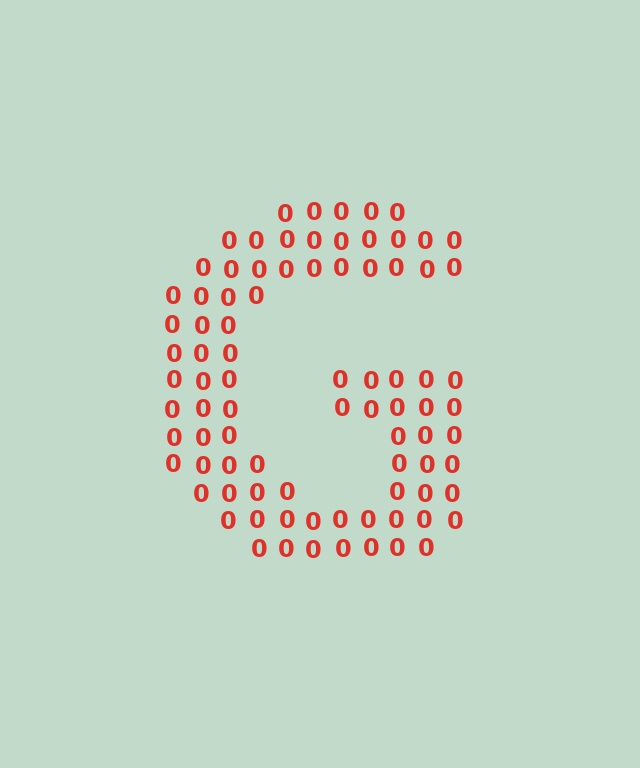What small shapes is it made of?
It is made of small digit 0's.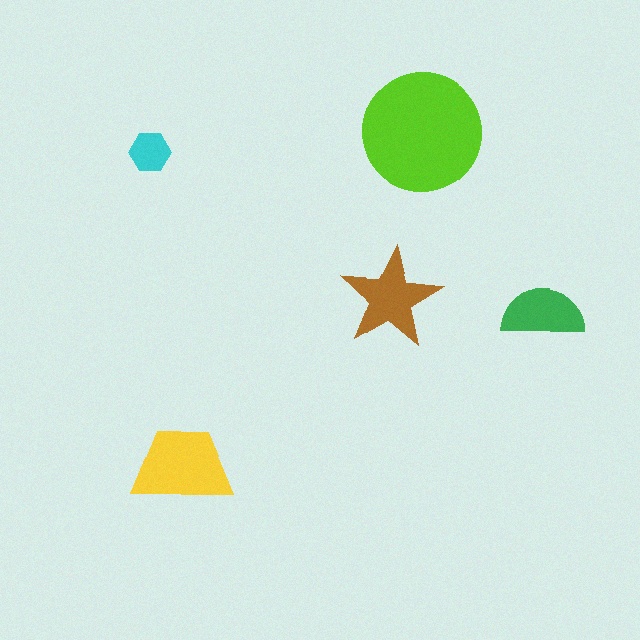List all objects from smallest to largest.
The cyan hexagon, the green semicircle, the brown star, the yellow trapezoid, the lime circle.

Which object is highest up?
The lime circle is topmost.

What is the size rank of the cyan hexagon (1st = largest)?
5th.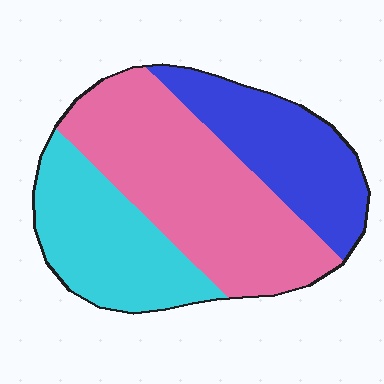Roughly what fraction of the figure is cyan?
Cyan takes up about one quarter (1/4) of the figure.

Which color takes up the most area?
Pink, at roughly 45%.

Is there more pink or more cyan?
Pink.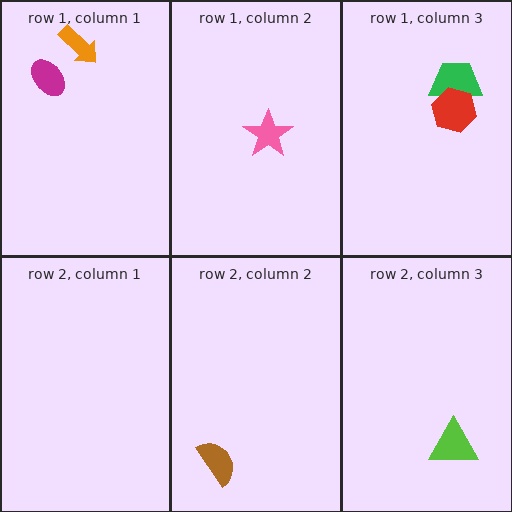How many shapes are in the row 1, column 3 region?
2.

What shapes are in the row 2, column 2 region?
The brown semicircle.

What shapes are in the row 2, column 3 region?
The lime triangle.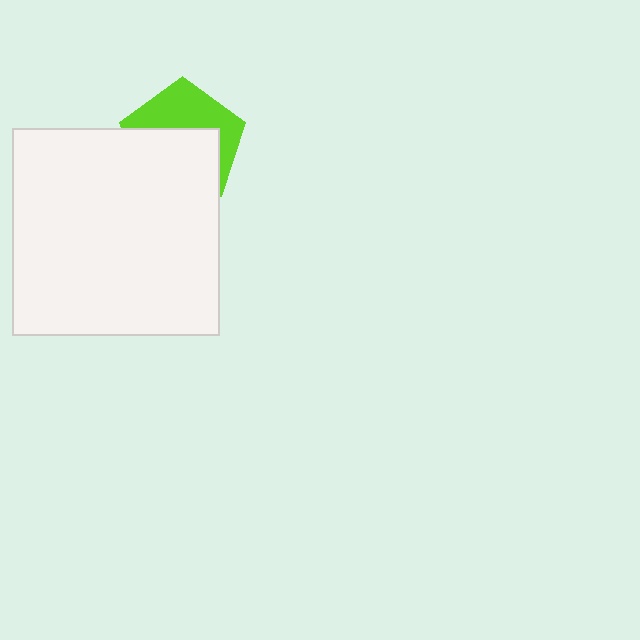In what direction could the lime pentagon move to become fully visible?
The lime pentagon could move up. That would shift it out from behind the white square entirely.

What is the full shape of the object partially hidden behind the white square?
The partially hidden object is a lime pentagon.